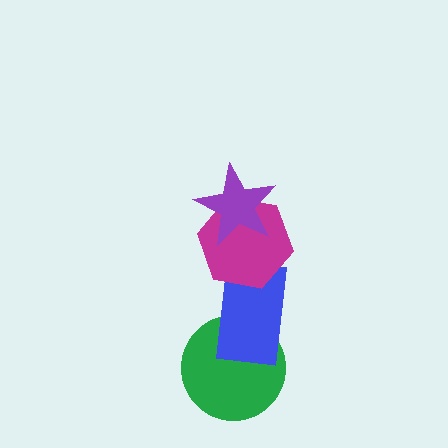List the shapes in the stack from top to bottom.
From top to bottom: the purple star, the magenta hexagon, the blue rectangle, the green circle.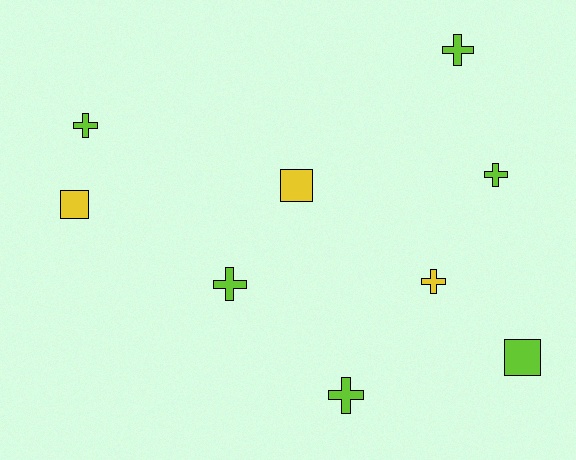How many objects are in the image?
There are 9 objects.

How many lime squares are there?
There is 1 lime square.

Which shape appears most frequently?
Cross, with 6 objects.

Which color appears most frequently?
Lime, with 6 objects.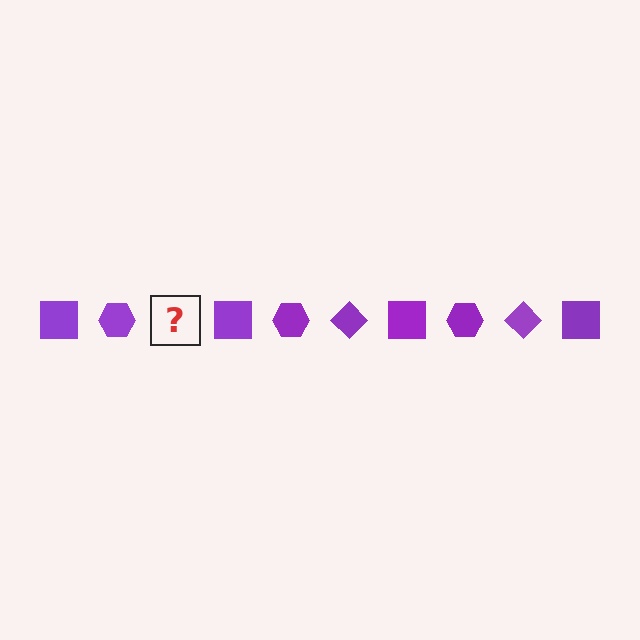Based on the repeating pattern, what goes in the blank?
The blank should be a purple diamond.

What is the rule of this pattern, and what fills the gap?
The rule is that the pattern cycles through square, hexagon, diamond shapes in purple. The gap should be filled with a purple diamond.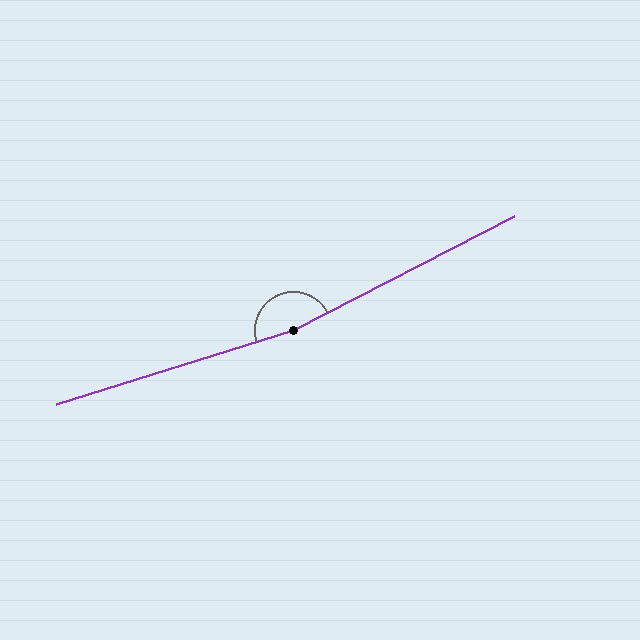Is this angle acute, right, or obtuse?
It is obtuse.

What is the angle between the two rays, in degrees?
Approximately 170 degrees.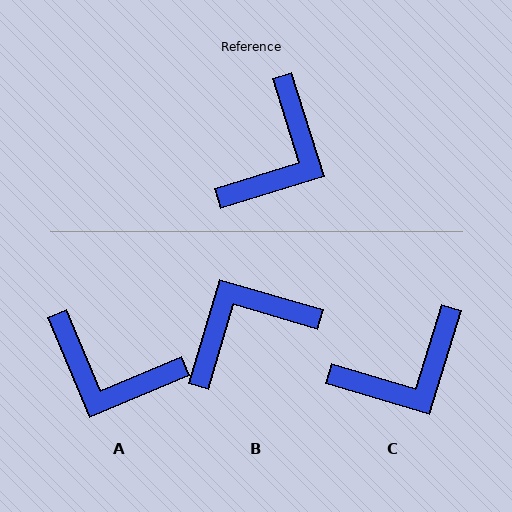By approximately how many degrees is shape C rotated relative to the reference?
Approximately 34 degrees clockwise.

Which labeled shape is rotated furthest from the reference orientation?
B, about 146 degrees away.